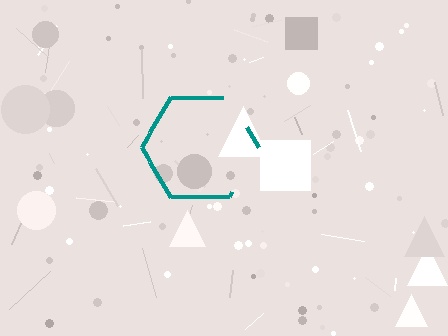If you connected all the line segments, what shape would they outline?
They would outline a hexagon.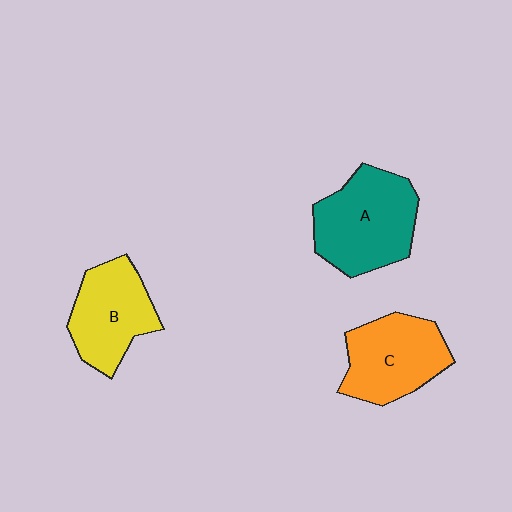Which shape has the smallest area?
Shape B (yellow).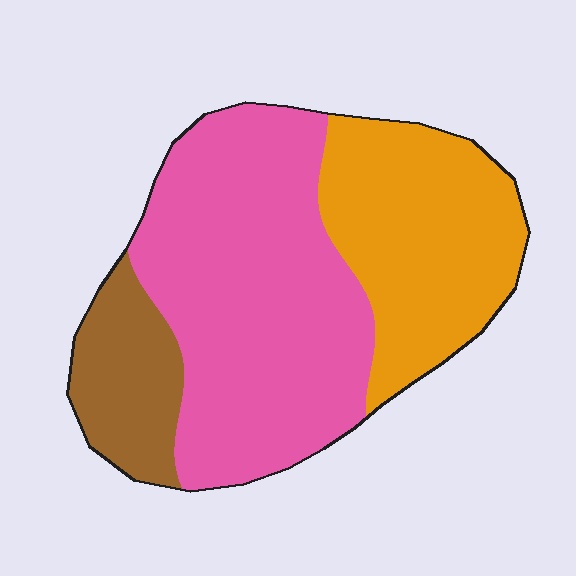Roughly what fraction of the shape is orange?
Orange covers 32% of the shape.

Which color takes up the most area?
Pink, at roughly 55%.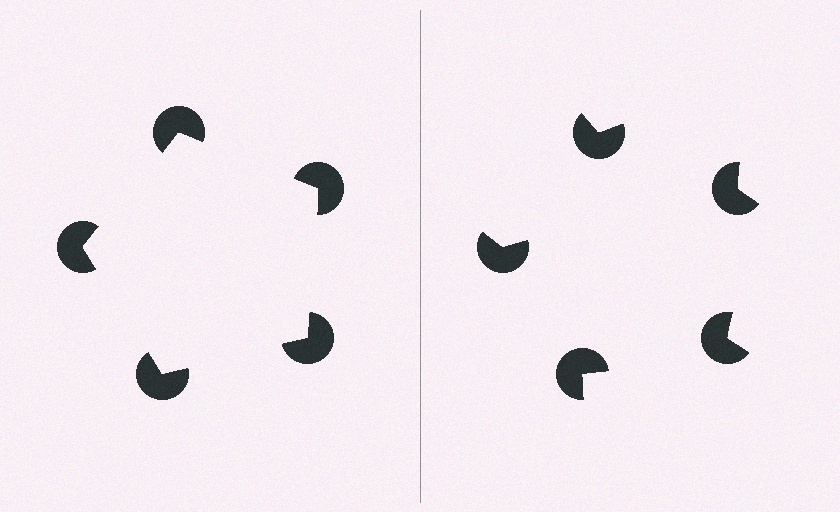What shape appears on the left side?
An illusory pentagon.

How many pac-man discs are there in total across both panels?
10 — 5 on each side.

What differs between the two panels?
The pac-man discs are positioned identically on both sides; only the wedge orientations differ. On the left they align to a pentagon; on the right they are misaligned.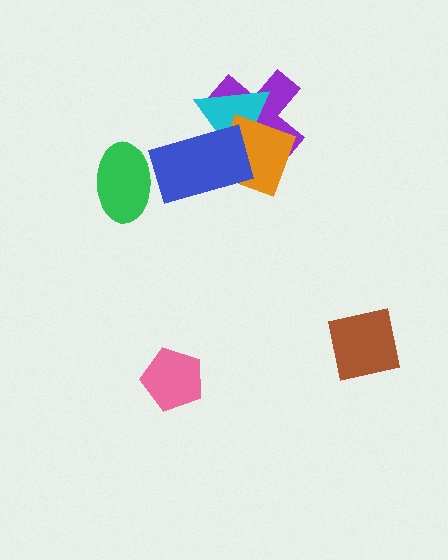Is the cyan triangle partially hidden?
Yes, it is partially covered by another shape.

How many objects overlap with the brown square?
0 objects overlap with the brown square.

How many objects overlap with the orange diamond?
3 objects overlap with the orange diamond.